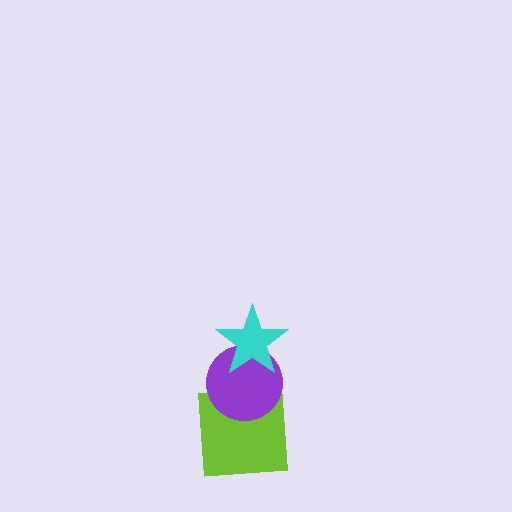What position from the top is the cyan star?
The cyan star is 1st from the top.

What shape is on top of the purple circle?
The cyan star is on top of the purple circle.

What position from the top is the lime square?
The lime square is 3rd from the top.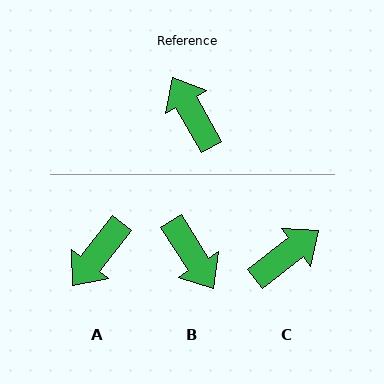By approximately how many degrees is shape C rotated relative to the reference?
Approximately 82 degrees clockwise.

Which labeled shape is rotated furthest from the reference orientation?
B, about 178 degrees away.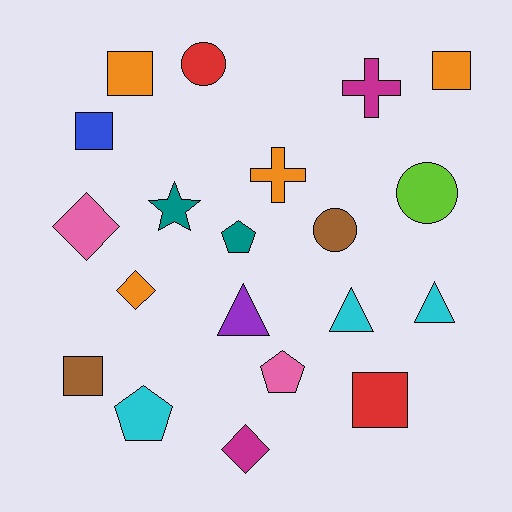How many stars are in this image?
There is 1 star.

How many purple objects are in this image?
There is 1 purple object.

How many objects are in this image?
There are 20 objects.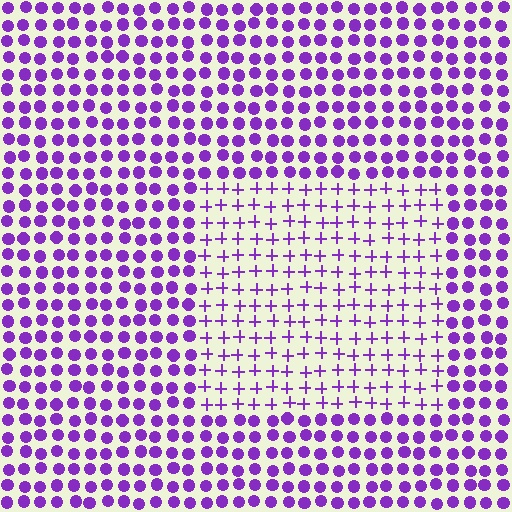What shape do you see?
I see a rectangle.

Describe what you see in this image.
The image is filled with small purple elements arranged in a uniform grid. A rectangle-shaped region contains plus signs, while the surrounding area contains circles. The boundary is defined purely by the change in element shape.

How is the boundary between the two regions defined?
The boundary is defined by a change in element shape: plus signs inside vs. circles outside. All elements share the same color and spacing.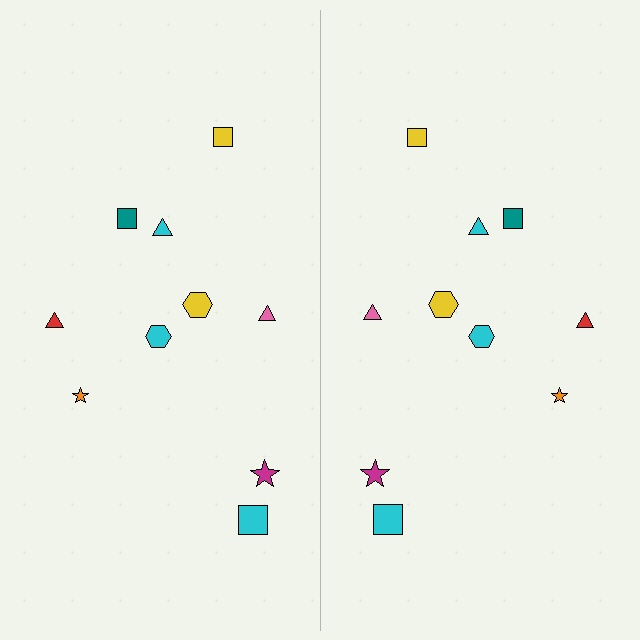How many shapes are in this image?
There are 20 shapes in this image.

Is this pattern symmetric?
Yes, this pattern has bilateral (reflection) symmetry.